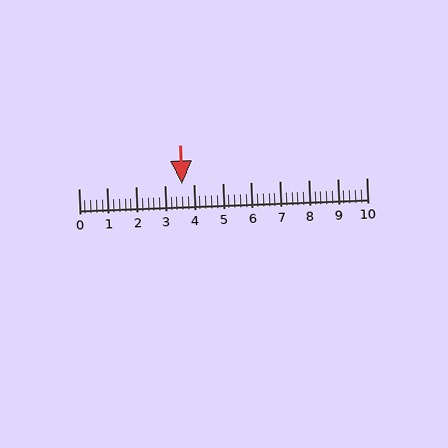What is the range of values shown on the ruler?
The ruler shows values from 0 to 10.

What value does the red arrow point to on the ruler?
The red arrow points to approximately 3.6.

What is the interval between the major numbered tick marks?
The major tick marks are spaced 1 units apart.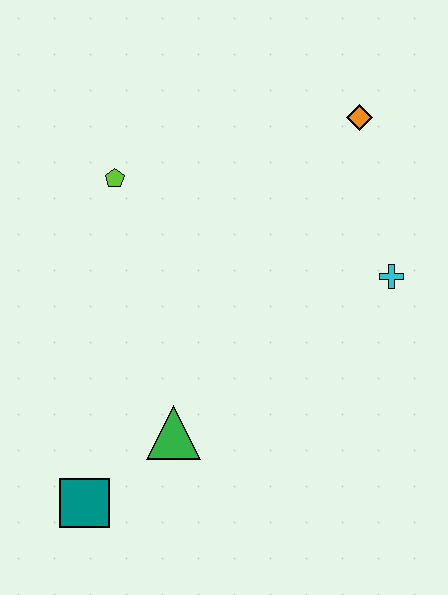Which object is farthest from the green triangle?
The orange diamond is farthest from the green triangle.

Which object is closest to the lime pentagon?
The orange diamond is closest to the lime pentagon.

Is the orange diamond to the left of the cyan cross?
Yes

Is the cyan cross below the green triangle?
No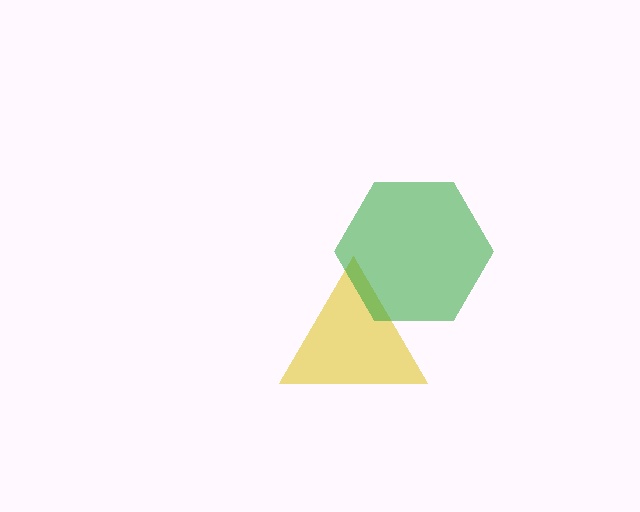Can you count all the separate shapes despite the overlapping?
Yes, there are 2 separate shapes.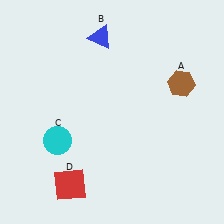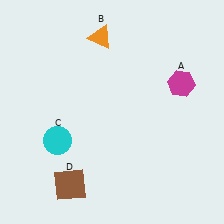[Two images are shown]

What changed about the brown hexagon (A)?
In Image 1, A is brown. In Image 2, it changed to magenta.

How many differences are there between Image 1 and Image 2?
There are 3 differences between the two images.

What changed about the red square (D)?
In Image 1, D is red. In Image 2, it changed to brown.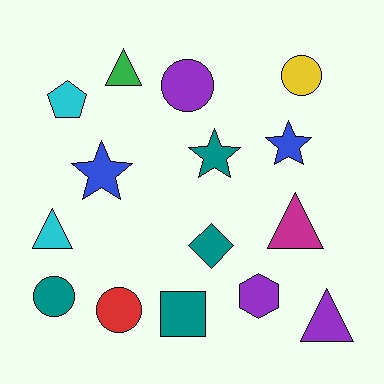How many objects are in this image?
There are 15 objects.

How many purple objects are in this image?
There are 3 purple objects.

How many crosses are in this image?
There are no crosses.